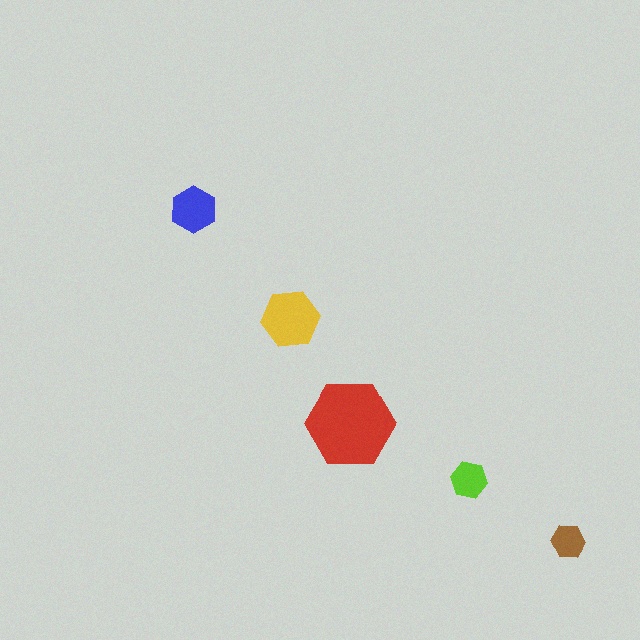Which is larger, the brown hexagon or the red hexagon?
The red one.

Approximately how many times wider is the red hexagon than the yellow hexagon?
About 1.5 times wider.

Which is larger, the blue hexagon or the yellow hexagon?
The yellow one.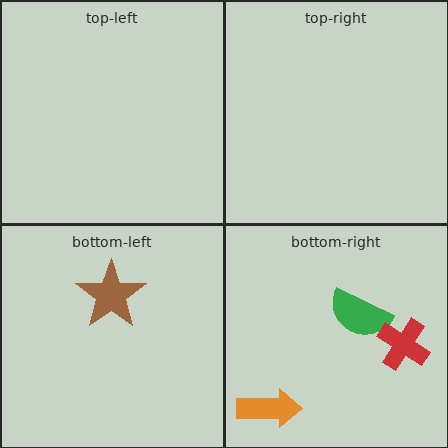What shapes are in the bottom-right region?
The green semicircle, the orange arrow, the red cross.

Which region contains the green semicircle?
The bottom-right region.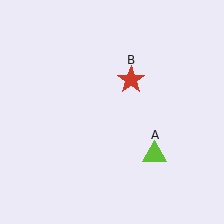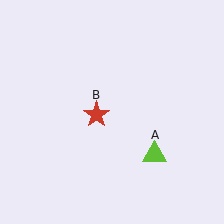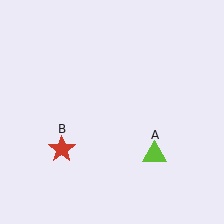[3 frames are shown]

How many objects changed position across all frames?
1 object changed position: red star (object B).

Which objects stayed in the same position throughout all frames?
Lime triangle (object A) remained stationary.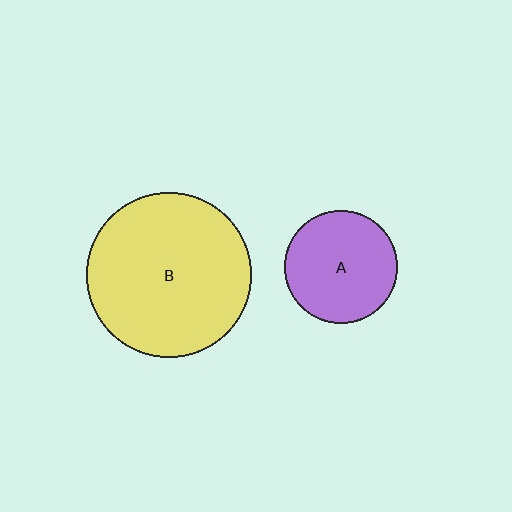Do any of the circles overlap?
No, none of the circles overlap.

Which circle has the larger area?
Circle B (yellow).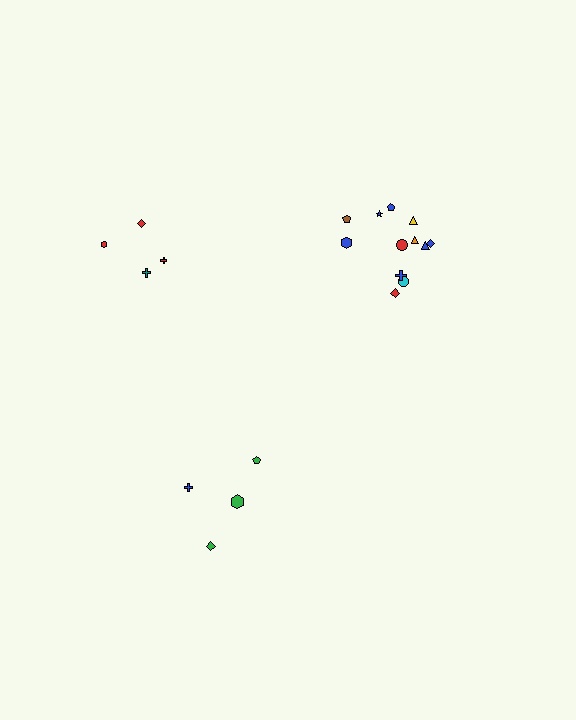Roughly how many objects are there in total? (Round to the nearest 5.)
Roughly 20 objects in total.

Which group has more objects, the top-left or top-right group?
The top-right group.